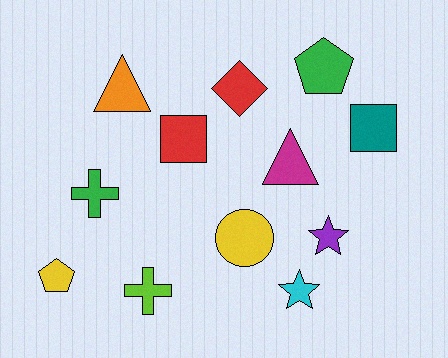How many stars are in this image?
There are 2 stars.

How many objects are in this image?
There are 12 objects.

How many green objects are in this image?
There are 2 green objects.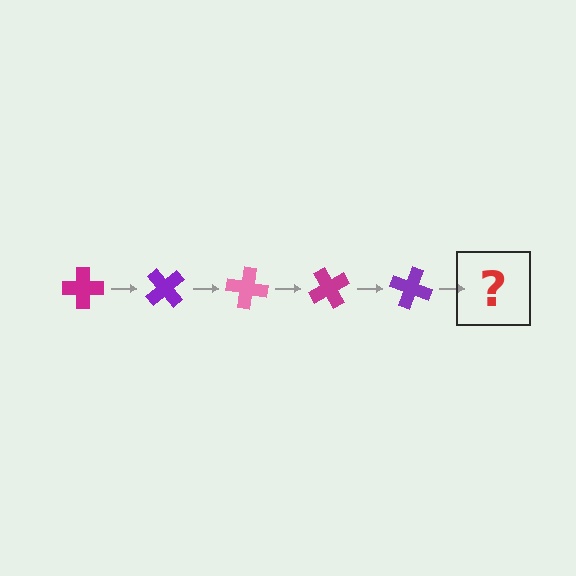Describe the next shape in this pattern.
It should be a pink cross, rotated 250 degrees from the start.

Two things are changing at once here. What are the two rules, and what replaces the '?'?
The two rules are that it rotates 50 degrees each step and the color cycles through magenta, purple, and pink. The '?' should be a pink cross, rotated 250 degrees from the start.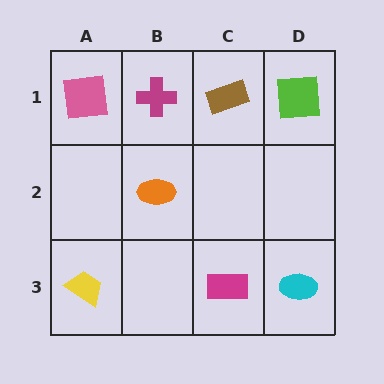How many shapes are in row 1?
4 shapes.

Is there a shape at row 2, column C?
No, that cell is empty.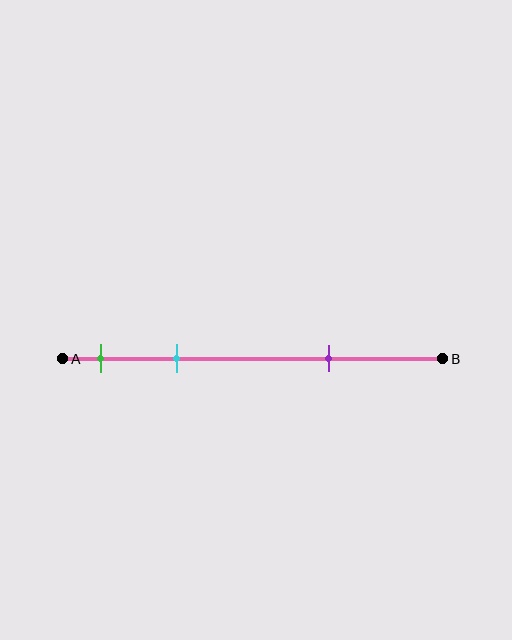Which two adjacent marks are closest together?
The green and cyan marks are the closest adjacent pair.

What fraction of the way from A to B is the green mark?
The green mark is approximately 10% (0.1) of the way from A to B.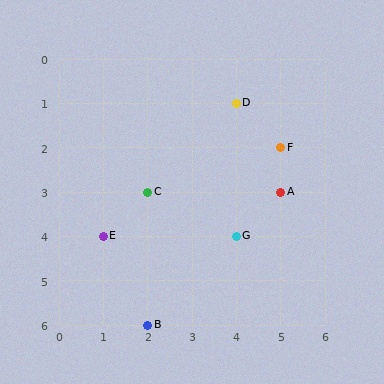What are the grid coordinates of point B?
Point B is at grid coordinates (2, 6).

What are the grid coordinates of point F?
Point F is at grid coordinates (5, 2).